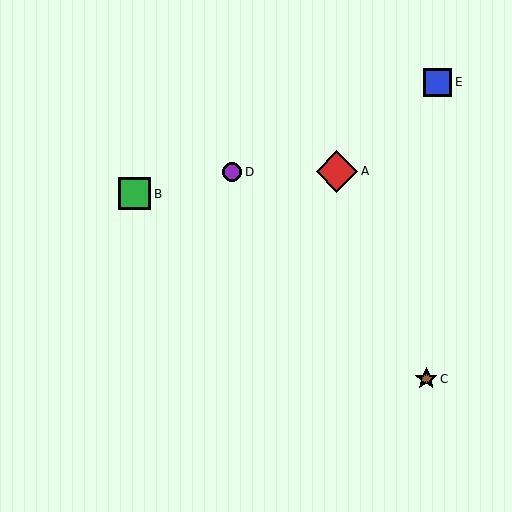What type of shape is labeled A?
Shape A is a red diamond.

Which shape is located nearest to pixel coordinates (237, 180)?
The purple circle (labeled D) at (232, 172) is nearest to that location.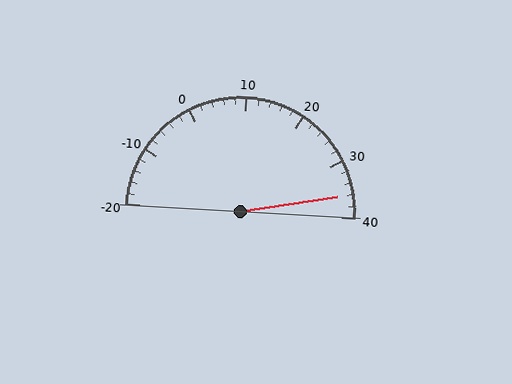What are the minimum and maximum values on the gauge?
The gauge ranges from -20 to 40.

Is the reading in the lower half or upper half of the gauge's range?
The reading is in the upper half of the range (-20 to 40).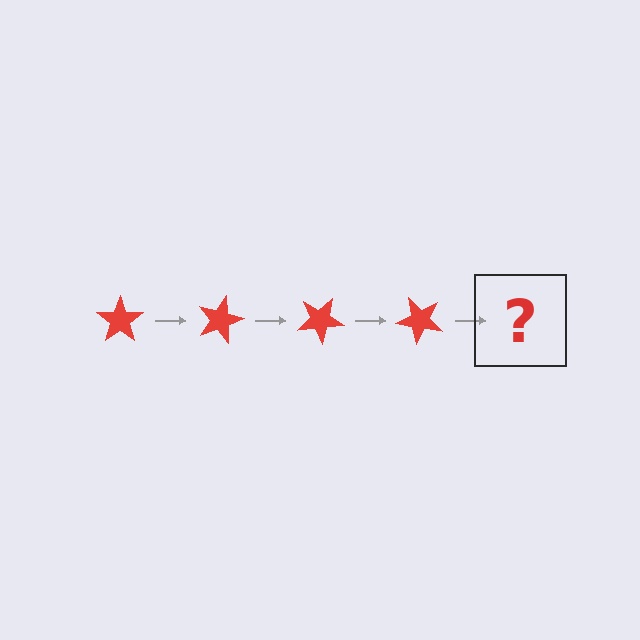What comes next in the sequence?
The next element should be a red star rotated 60 degrees.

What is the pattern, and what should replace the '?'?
The pattern is that the star rotates 15 degrees each step. The '?' should be a red star rotated 60 degrees.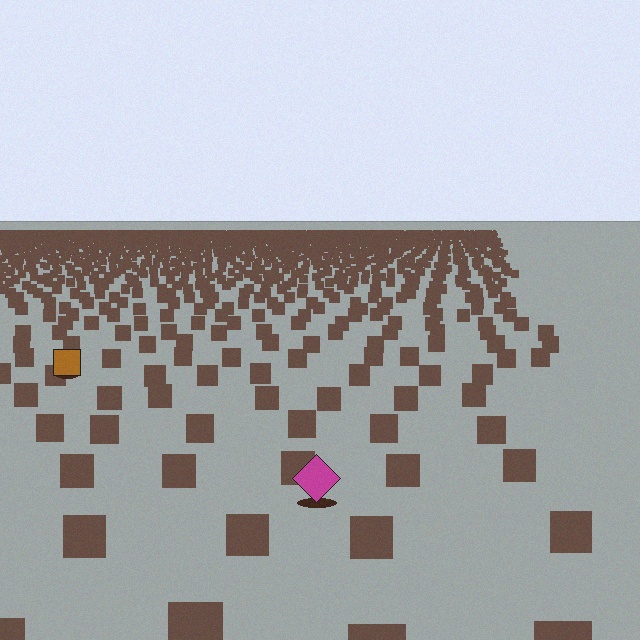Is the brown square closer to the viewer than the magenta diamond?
No. The magenta diamond is closer — you can tell from the texture gradient: the ground texture is coarser near it.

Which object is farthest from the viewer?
The brown square is farthest from the viewer. It appears smaller and the ground texture around it is denser.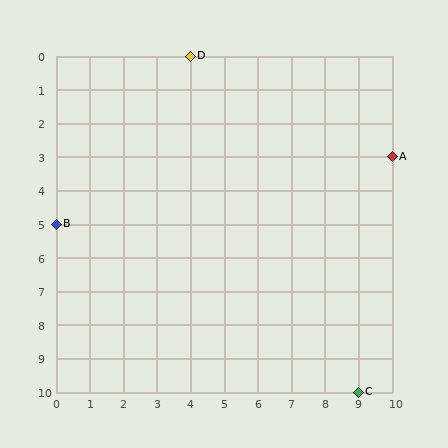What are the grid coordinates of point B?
Point B is at grid coordinates (0, 5).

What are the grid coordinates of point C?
Point C is at grid coordinates (9, 10).